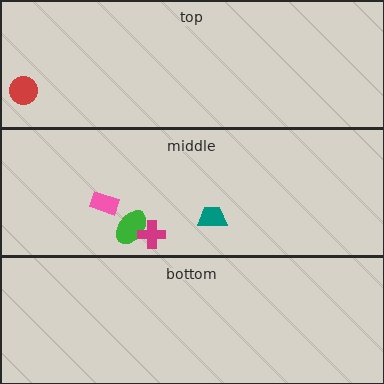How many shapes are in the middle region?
4.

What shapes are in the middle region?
The teal trapezoid, the green ellipse, the pink rectangle, the magenta cross.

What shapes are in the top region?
The red circle.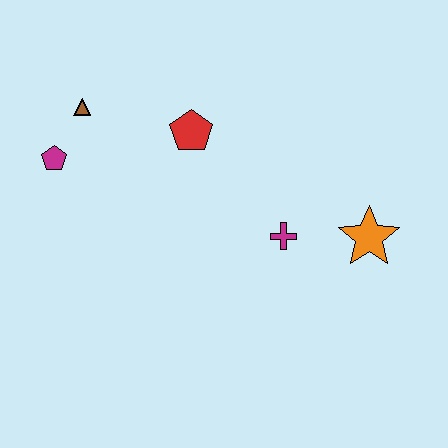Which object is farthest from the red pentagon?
The orange star is farthest from the red pentagon.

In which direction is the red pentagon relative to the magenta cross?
The red pentagon is above the magenta cross.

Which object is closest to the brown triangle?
The magenta pentagon is closest to the brown triangle.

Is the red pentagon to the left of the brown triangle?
No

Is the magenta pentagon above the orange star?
Yes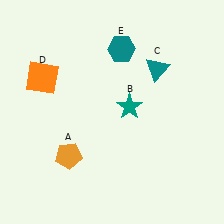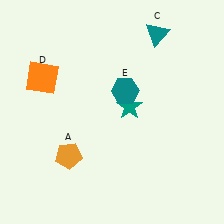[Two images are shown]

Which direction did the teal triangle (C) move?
The teal triangle (C) moved up.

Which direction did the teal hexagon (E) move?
The teal hexagon (E) moved down.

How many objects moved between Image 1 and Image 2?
2 objects moved between the two images.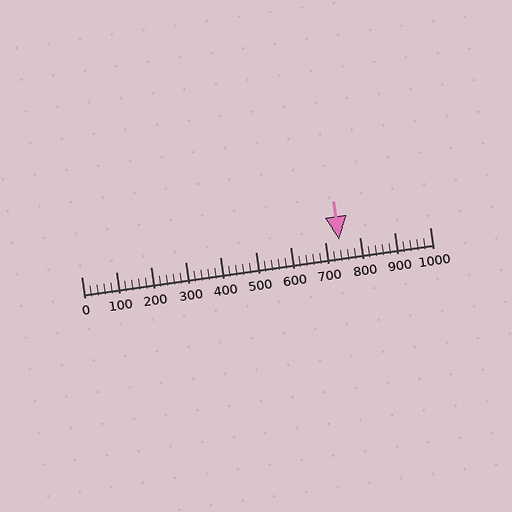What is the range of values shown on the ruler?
The ruler shows values from 0 to 1000.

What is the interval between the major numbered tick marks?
The major tick marks are spaced 100 units apart.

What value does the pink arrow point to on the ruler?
The pink arrow points to approximately 740.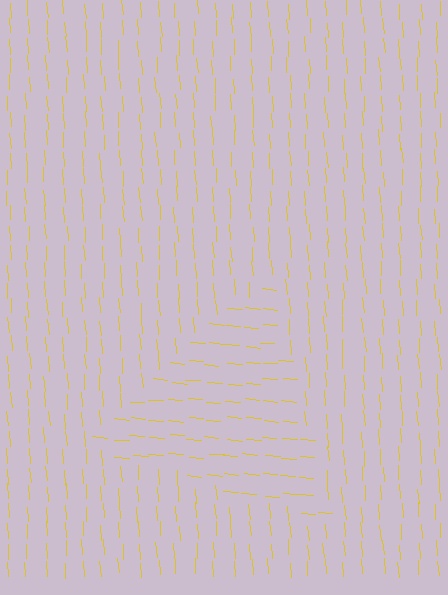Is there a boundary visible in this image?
Yes, there is a texture boundary formed by a change in line orientation.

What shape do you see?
I see a triangle.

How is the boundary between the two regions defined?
The boundary is defined purely by a change in line orientation (approximately 81 degrees difference). All lines are the same color and thickness.